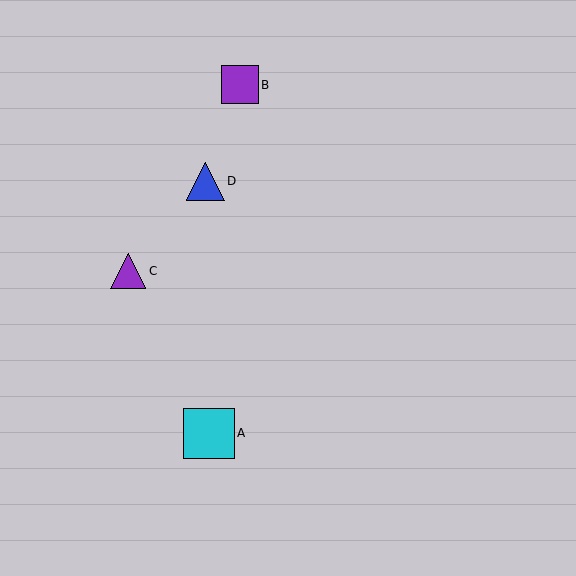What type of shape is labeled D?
Shape D is a blue triangle.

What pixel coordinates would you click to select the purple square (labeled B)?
Click at (240, 85) to select the purple square B.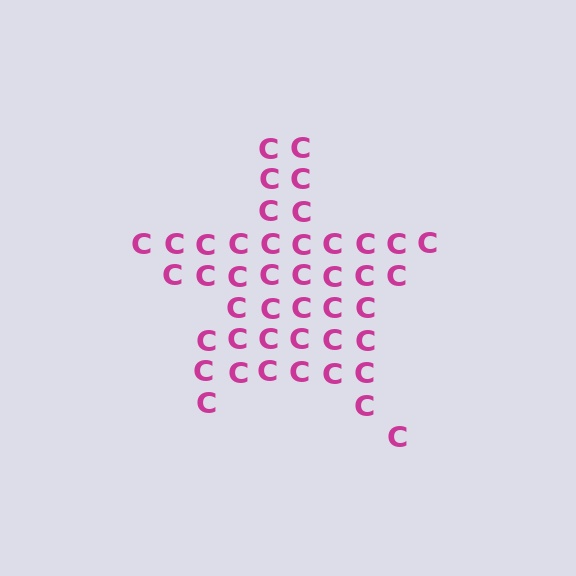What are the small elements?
The small elements are letter C's.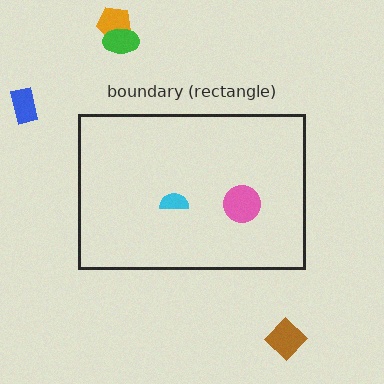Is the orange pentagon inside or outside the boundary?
Outside.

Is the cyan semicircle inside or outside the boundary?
Inside.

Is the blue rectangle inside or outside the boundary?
Outside.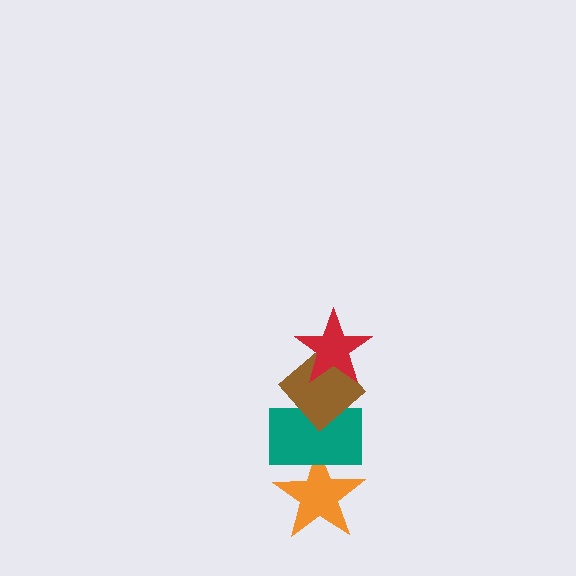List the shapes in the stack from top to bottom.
From top to bottom: the red star, the brown diamond, the teal rectangle, the orange star.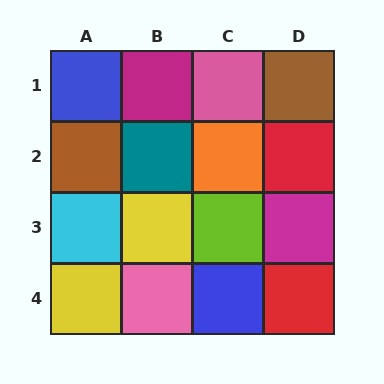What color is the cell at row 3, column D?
Magenta.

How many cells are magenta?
2 cells are magenta.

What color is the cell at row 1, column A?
Blue.